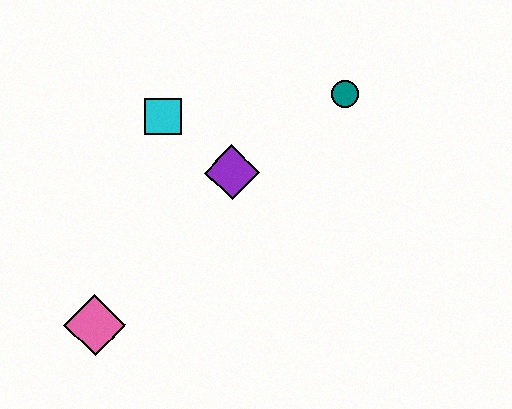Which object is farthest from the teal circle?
The pink diamond is farthest from the teal circle.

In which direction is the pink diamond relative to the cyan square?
The pink diamond is below the cyan square.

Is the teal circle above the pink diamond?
Yes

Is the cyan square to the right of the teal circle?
No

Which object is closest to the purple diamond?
The cyan square is closest to the purple diamond.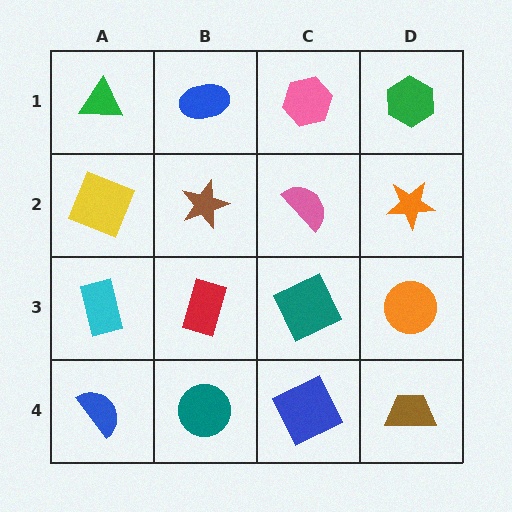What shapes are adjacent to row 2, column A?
A green triangle (row 1, column A), a cyan rectangle (row 3, column A), a brown star (row 2, column B).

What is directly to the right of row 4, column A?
A teal circle.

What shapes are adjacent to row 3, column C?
A pink semicircle (row 2, column C), a blue square (row 4, column C), a red rectangle (row 3, column B), an orange circle (row 3, column D).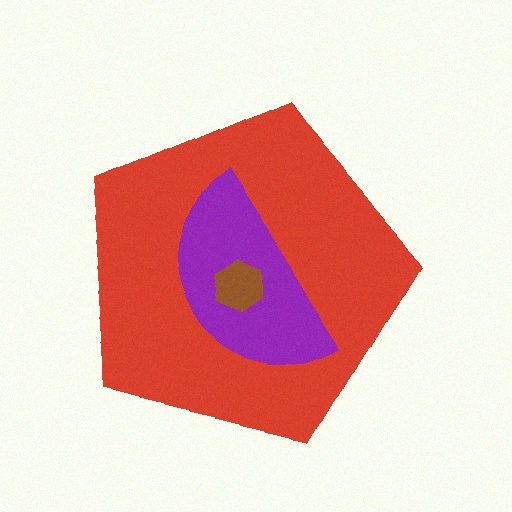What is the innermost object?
The brown hexagon.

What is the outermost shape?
The red pentagon.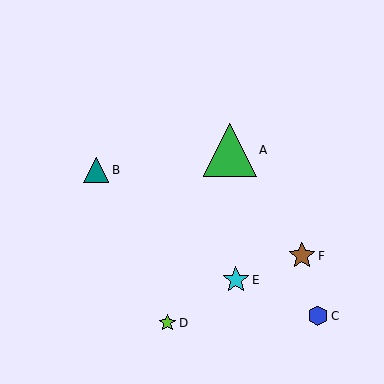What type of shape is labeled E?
Shape E is a cyan star.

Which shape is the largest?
The green triangle (labeled A) is the largest.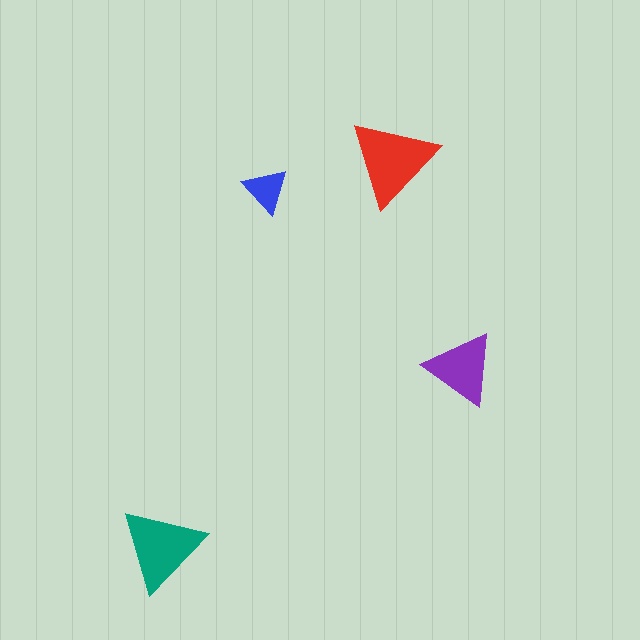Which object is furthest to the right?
The purple triangle is rightmost.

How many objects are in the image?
There are 4 objects in the image.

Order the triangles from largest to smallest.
the red one, the teal one, the purple one, the blue one.